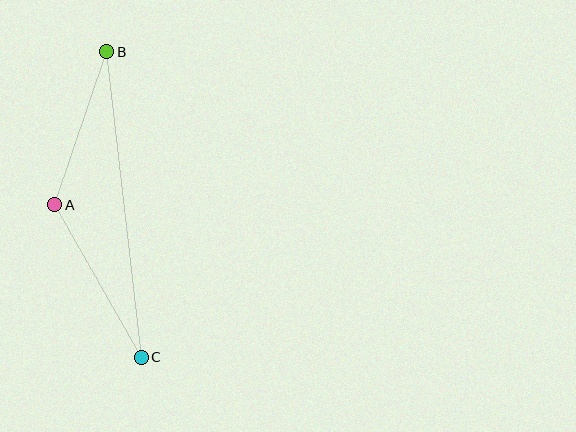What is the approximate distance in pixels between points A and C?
The distance between A and C is approximately 175 pixels.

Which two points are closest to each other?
Points A and B are closest to each other.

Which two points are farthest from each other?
Points B and C are farthest from each other.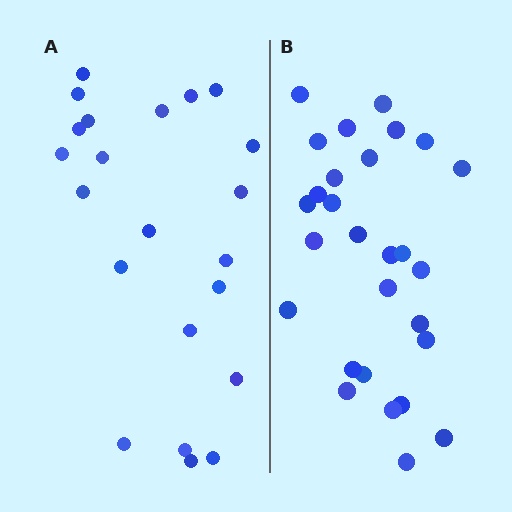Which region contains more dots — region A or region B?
Region B (the right region) has more dots.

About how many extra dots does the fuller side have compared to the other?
Region B has about 6 more dots than region A.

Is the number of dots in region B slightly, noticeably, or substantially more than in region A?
Region B has noticeably more, but not dramatically so. The ratio is roughly 1.3 to 1.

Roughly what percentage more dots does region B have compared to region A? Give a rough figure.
About 25% more.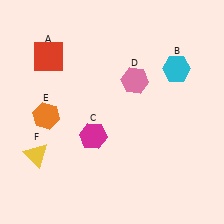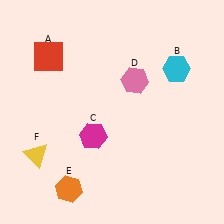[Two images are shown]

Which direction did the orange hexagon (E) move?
The orange hexagon (E) moved down.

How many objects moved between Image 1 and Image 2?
1 object moved between the two images.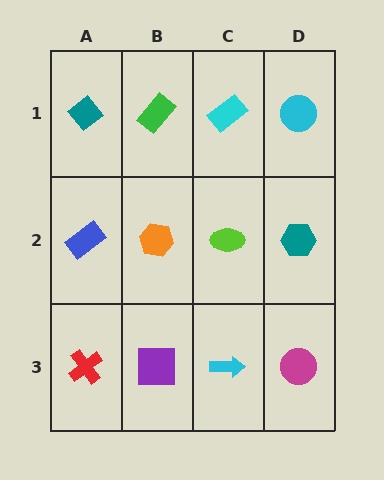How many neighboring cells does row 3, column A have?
2.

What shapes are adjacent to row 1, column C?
A lime ellipse (row 2, column C), a green rectangle (row 1, column B), a cyan circle (row 1, column D).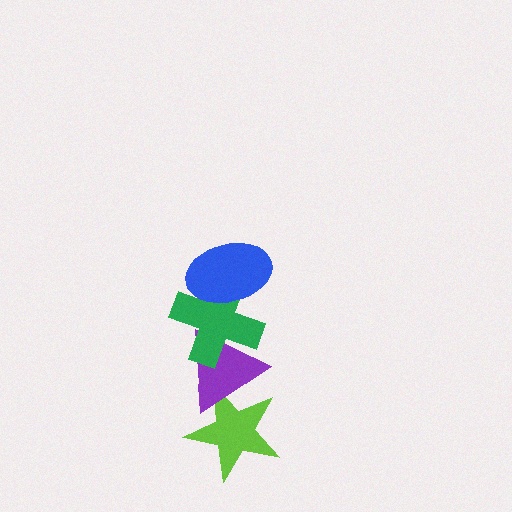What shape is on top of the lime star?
The purple triangle is on top of the lime star.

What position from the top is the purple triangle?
The purple triangle is 3rd from the top.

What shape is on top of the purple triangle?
The green cross is on top of the purple triangle.